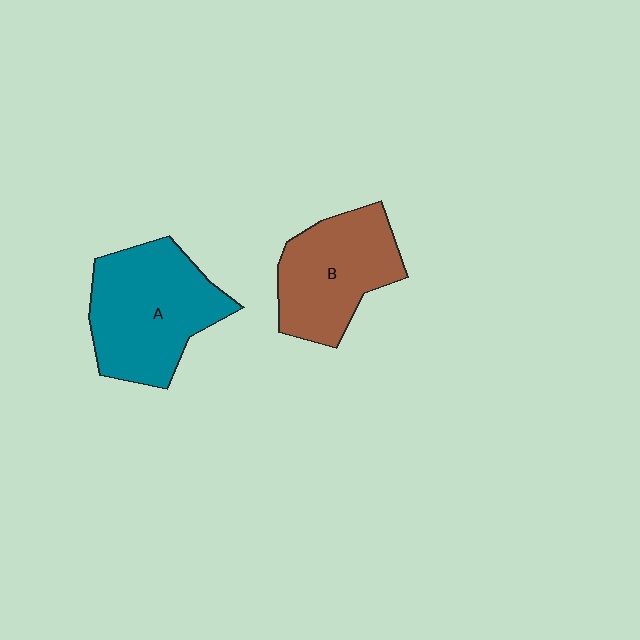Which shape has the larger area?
Shape A (teal).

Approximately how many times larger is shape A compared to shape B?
Approximately 1.2 times.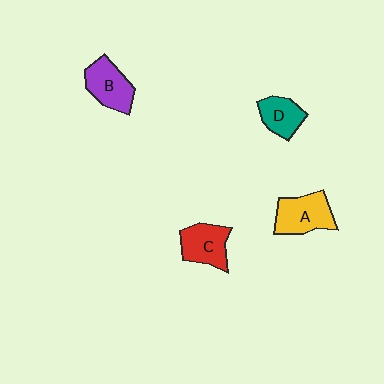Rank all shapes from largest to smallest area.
From largest to smallest: A (yellow), B (purple), C (red), D (teal).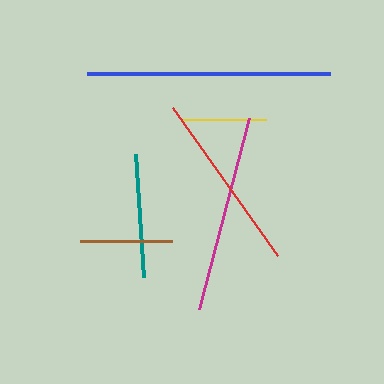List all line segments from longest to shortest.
From longest to shortest: blue, magenta, red, teal, brown, yellow.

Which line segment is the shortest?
The yellow line is the shortest at approximately 85 pixels.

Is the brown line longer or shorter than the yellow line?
The brown line is longer than the yellow line.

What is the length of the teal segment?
The teal segment is approximately 124 pixels long.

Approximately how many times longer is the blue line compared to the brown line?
The blue line is approximately 2.6 times the length of the brown line.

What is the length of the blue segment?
The blue segment is approximately 243 pixels long.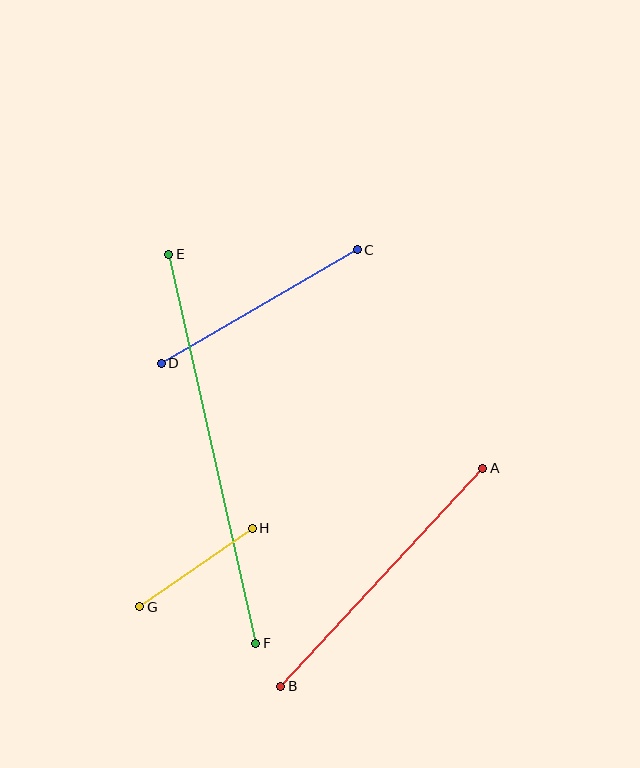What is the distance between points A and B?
The distance is approximately 297 pixels.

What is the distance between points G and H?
The distance is approximately 137 pixels.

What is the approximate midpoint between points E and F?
The midpoint is at approximately (212, 449) pixels.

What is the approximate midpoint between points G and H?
The midpoint is at approximately (196, 567) pixels.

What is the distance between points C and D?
The distance is approximately 226 pixels.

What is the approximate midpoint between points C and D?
The midpoint is at approximately (259, 306) pixels.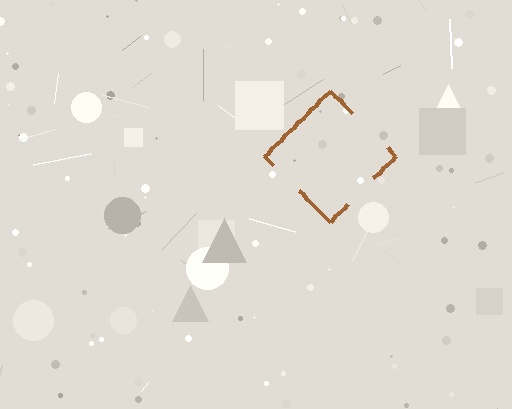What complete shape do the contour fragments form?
The contour fragments form a diamond.